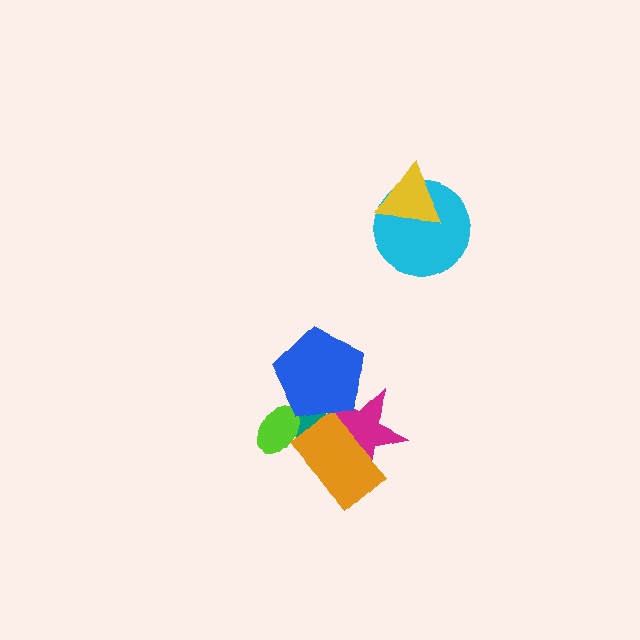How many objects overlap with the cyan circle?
1 object overlaps with the cyan circle.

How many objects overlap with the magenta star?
3 objects overlap with the magenta star.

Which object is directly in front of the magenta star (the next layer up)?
The orange rectangle is directly in front of the magenta star.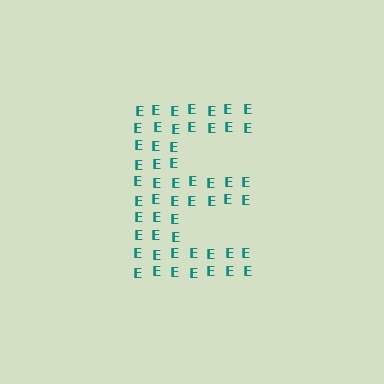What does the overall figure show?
The overall figure shows the letter E.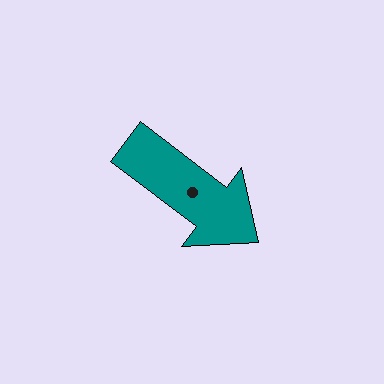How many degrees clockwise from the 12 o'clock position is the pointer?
Approximately 127 degrees.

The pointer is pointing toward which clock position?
Roughly 4 o'clock.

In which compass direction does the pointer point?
Southeast.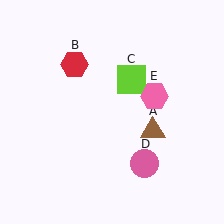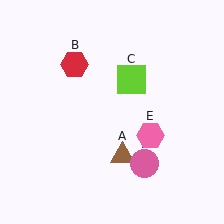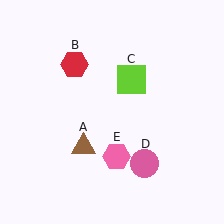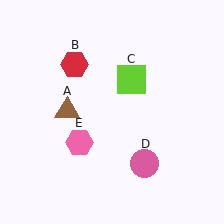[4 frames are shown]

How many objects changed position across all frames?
2 objects changed position: brown triangle (object A), pink hexagon (object E).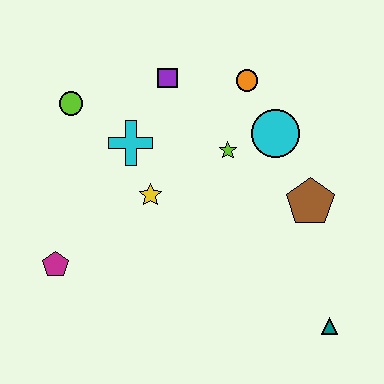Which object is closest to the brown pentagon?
The cyan circle is closest to the brown pentagon.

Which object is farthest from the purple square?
The teal triangle is farthest from the purple square.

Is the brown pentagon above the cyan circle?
No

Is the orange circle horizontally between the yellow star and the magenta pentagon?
No